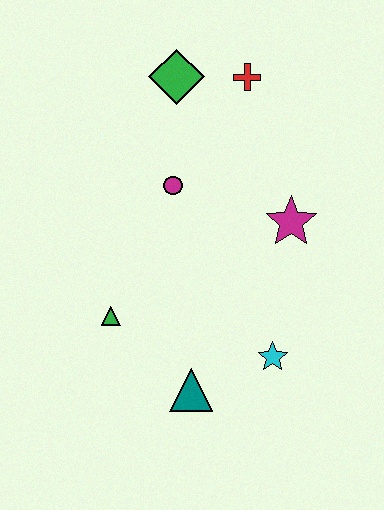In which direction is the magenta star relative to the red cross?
The magenta star is below the red cross.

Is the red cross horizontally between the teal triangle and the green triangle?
No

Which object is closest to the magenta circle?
The green diamond is closest to the magenta circle.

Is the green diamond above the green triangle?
Yes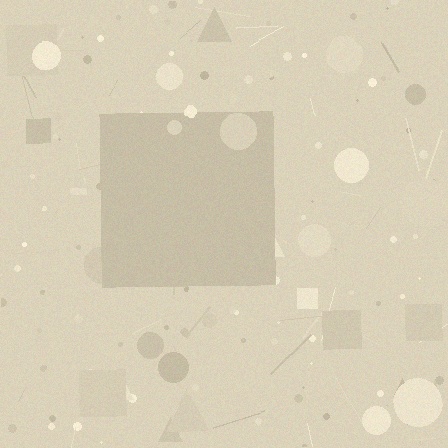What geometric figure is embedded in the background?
A square is embedded in the background.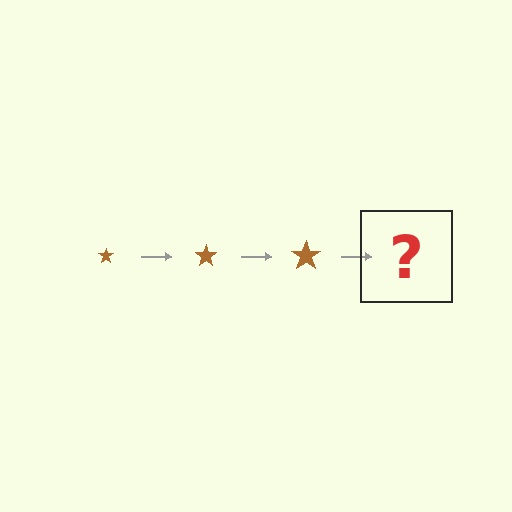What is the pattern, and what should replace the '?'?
The pattern is that the star gets progressively larger each step. The '?' should be a brown star, larger than the previous one.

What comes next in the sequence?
The next element should be a brown star, larger than the previous one.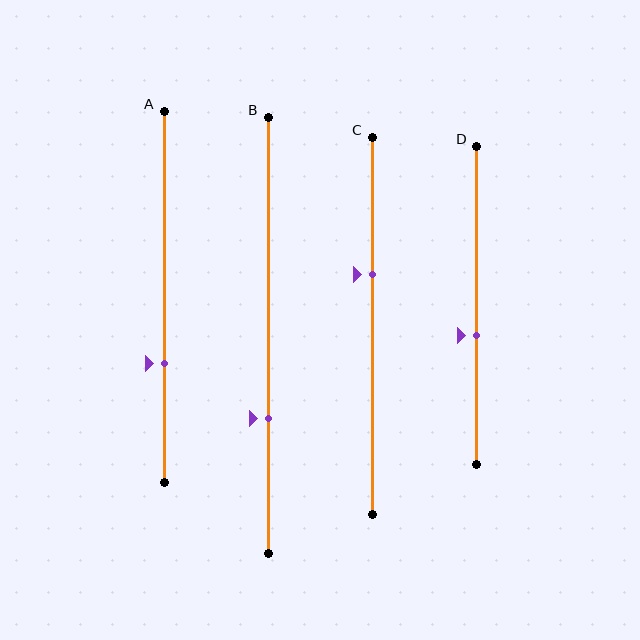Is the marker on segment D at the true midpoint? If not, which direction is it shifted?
No, the marker on segment D is shifted downward by about 10% of the segment length.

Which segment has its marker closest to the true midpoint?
Segment D has its marker closest to the true midpoint.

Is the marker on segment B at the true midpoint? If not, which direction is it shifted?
No, the marker on segment B is shifted downward by about 19% of the segment length.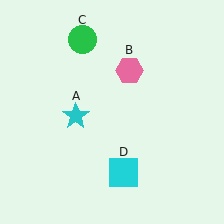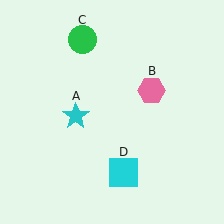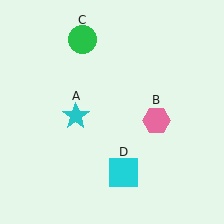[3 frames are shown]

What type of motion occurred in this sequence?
The pink hexagon (object B) rotated clockwise around the center of the scene.